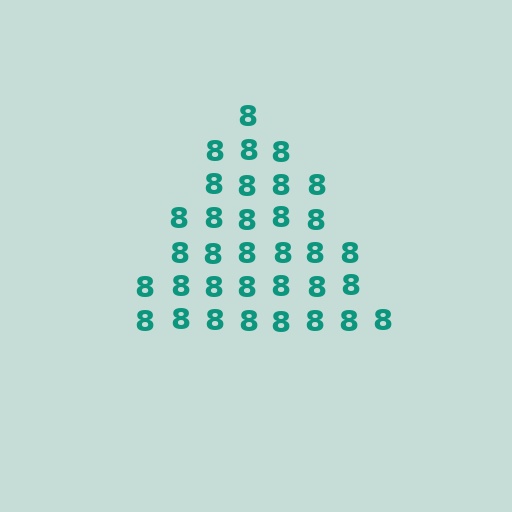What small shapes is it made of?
It is made of small digit 8's.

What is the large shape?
The large shape is a triangle.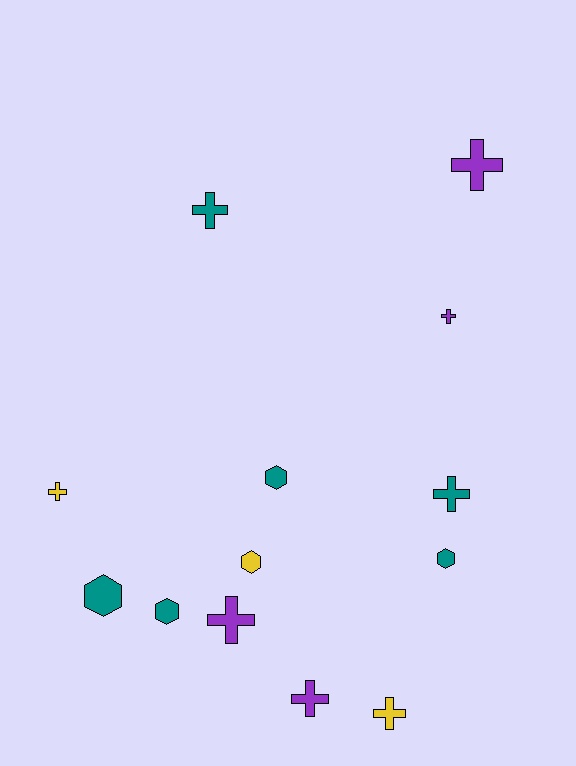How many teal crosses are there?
There are 2 teal crosses.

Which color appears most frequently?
Teal, with 6 objects.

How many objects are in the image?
There are 13 objects.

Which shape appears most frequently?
Cross, with 8 objects.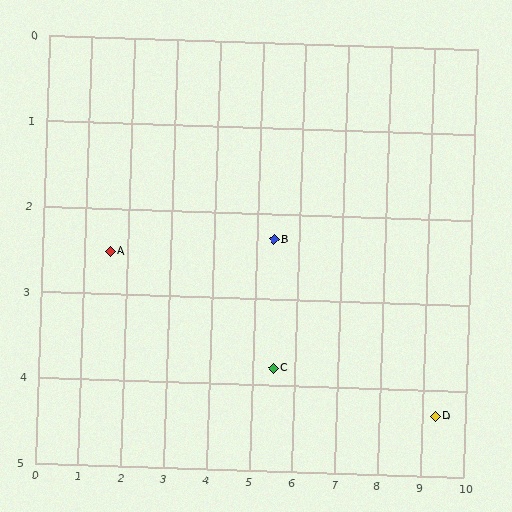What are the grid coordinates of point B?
Point B is at approximately (5.4, 2.3).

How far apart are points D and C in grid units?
Points D and C are about 3.8 grid units apart.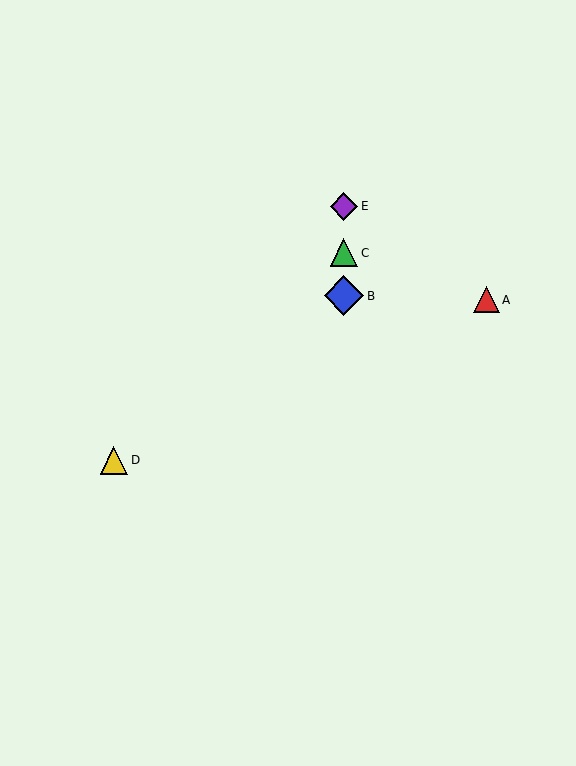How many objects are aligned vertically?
3 objects (B, C, E) are aligned vertically.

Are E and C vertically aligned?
Yes, both are at x≈344.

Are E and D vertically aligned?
No, E is at x≈344 and D is at x≈114.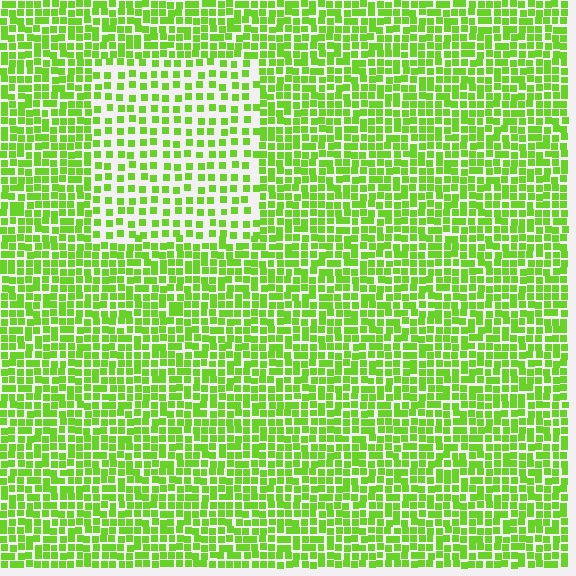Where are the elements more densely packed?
The elements are more densely packed outside the rectangle boundary.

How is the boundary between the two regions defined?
The boundary is defined by a change in element density (approximately 1.9x ratio). All elements are the same color, size, and shape.